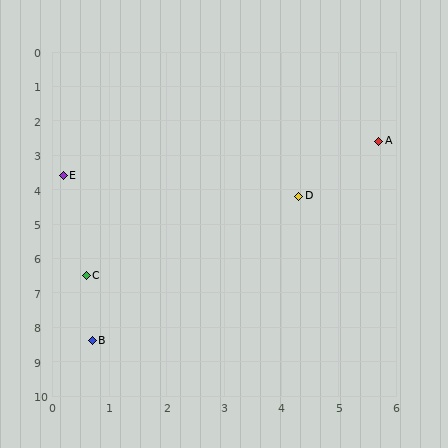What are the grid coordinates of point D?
Point D is at approximately (4.3, 4.2).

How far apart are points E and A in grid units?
Points E and A are about 5.6 grid units apart.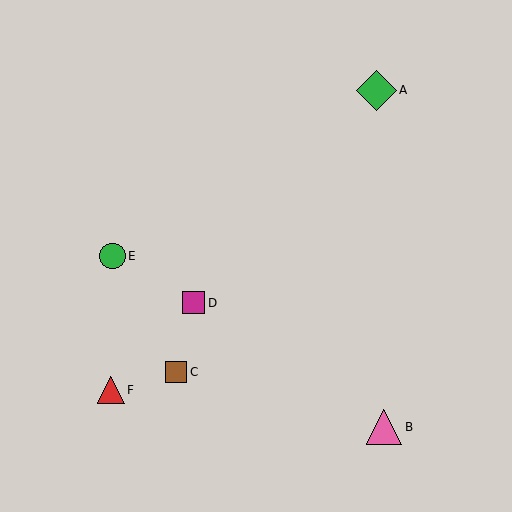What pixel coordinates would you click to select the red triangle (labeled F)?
Click at (111, 390) to select the red triangle F.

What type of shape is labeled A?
Shape A is a green diamond.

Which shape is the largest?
The green diamond (labeled A) is the largest.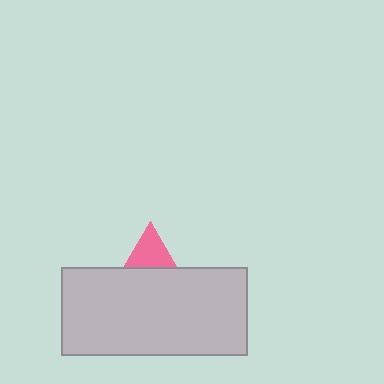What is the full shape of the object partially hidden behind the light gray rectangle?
The partially hidden object is a pink triangle.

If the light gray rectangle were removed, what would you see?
You would see the complete pink triangle.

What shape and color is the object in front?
The object in front is a light gray rectangle.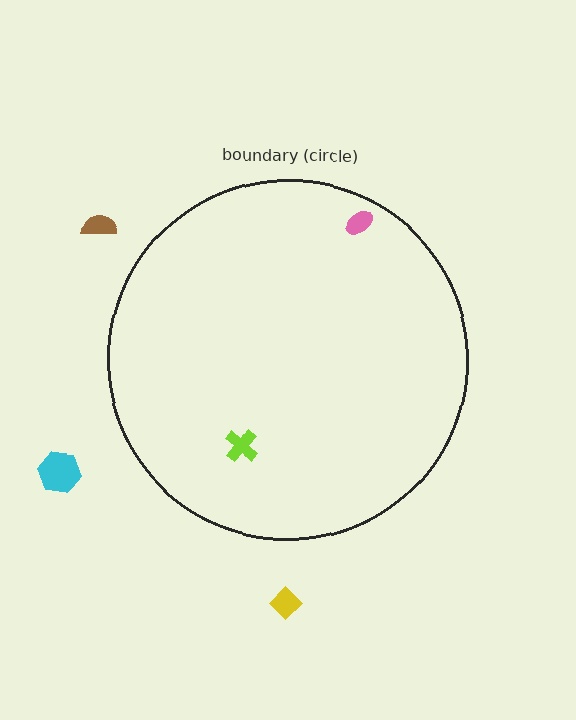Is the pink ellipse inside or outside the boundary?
Inside.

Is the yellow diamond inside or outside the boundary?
Outside.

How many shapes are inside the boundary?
2 inside, 3 outside.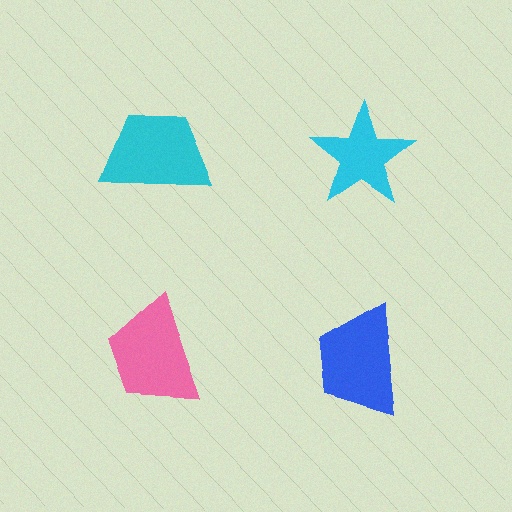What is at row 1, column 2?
A cyan star.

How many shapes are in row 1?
2 shapes.